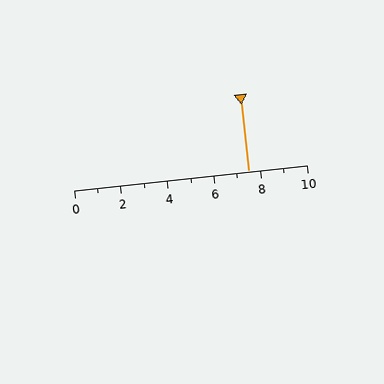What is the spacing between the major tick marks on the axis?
The major ticks are spaced 2 apart.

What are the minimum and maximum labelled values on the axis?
The axis runs from 0 to 10.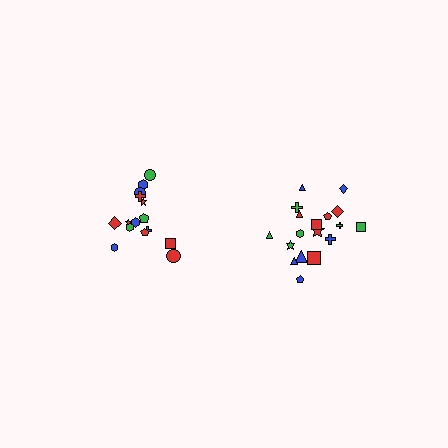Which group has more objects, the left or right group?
The right group.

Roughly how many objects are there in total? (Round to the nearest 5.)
Roughly 35 objects in total.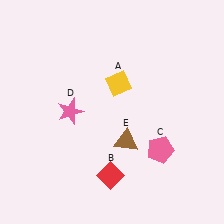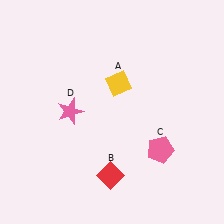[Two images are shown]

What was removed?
The brown triangle (E) was removed in Image 2.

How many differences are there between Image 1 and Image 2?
There is 1 difference between the two images.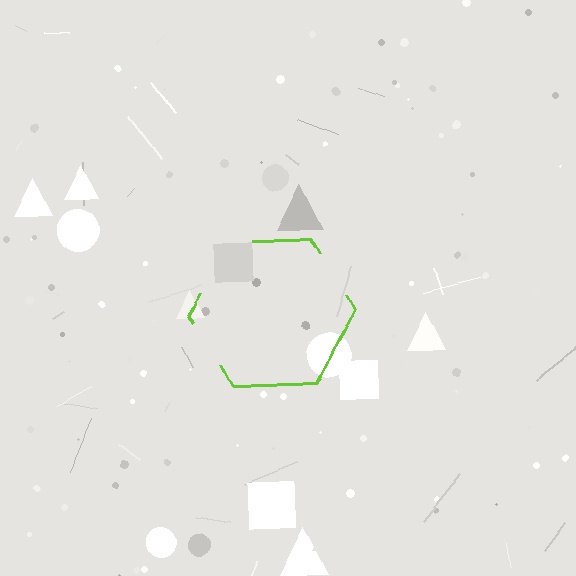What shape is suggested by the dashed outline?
The dashed outline suggests a hexagon.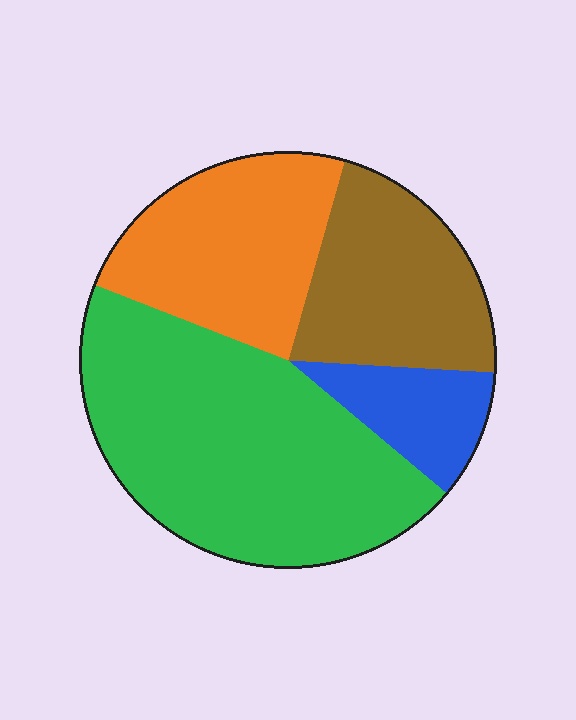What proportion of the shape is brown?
Brown takes up less than a quarter of the shape.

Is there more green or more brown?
Green.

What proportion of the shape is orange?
Orange takes up less than a quarter of the shape.